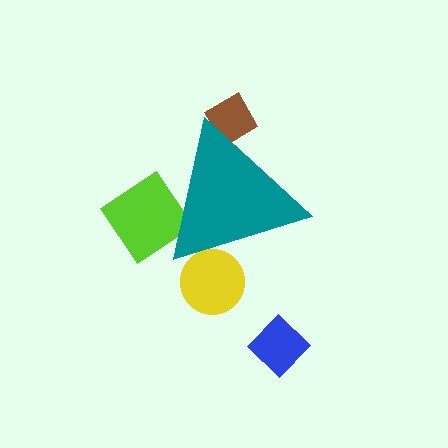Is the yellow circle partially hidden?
Yes, the yellow circle is partially hidden behind the teal triangle.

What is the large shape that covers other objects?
A teal triangle.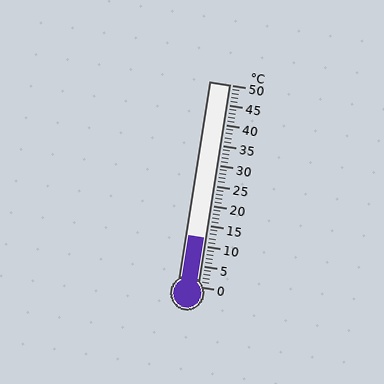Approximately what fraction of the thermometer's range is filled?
The thermometer is filled to approximately 25% of its range.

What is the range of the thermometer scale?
The thermometer scale ranges from 0°C to 50°C.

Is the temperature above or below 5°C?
The temperature is above 5°C.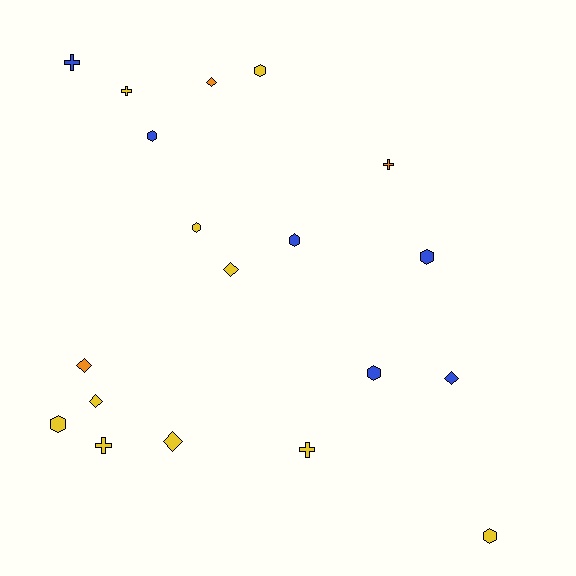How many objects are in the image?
There are 19 objects.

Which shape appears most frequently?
Hexagon, with 8 objects.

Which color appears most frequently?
Yellow, with 10 objects.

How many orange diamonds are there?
There are 2 orange diamonds.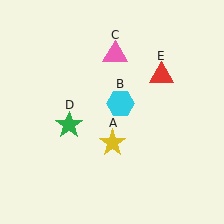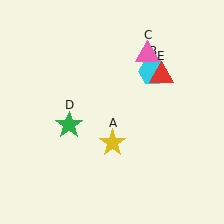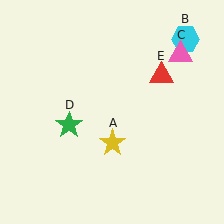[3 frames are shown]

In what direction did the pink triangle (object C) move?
The pink triangle (object C) moved right.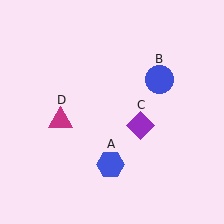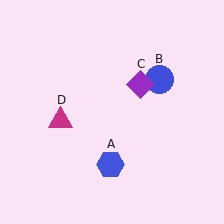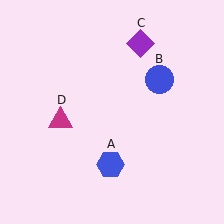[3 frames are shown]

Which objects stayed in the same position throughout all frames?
Blue hexagon (object A) and blue circle (object B) and magenta triangle (object D) remained stationary.